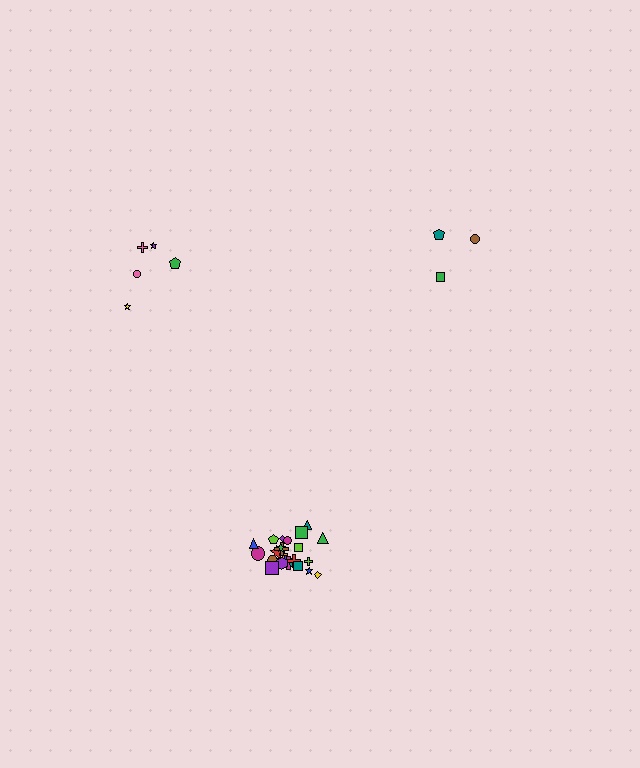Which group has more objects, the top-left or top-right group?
The top-left group.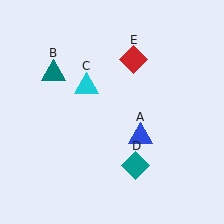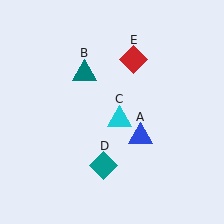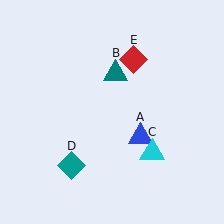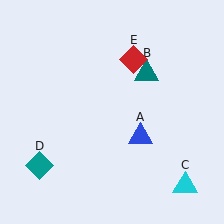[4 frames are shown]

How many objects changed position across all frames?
3 objects changed position: teal triangle (object B), cyan triangle (object C), teal diamond (object D).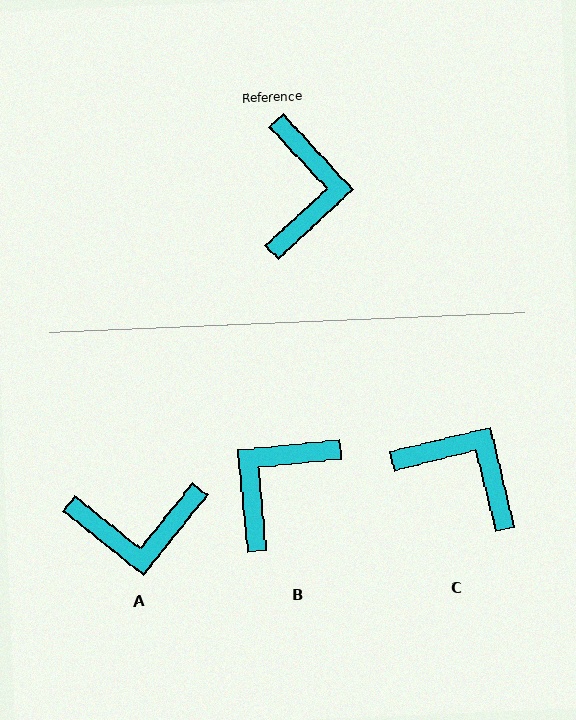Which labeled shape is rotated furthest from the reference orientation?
B, about 143 degrees away.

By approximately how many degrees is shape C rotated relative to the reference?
Approximately 61 degrees counter-clockwise.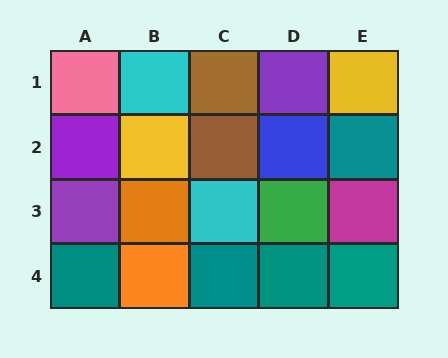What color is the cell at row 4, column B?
Orange.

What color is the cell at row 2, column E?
Teal.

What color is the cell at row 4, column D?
Teal.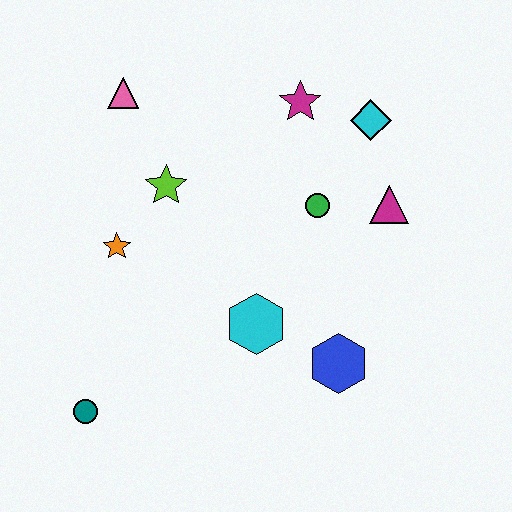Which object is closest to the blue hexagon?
The cyan hexagon is closest to the blue hexagon.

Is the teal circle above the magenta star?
No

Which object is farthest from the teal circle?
The cyan diamond is farthest from the teal circle.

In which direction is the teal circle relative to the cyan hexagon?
The teal circle is to the left of the cyan hexagon.